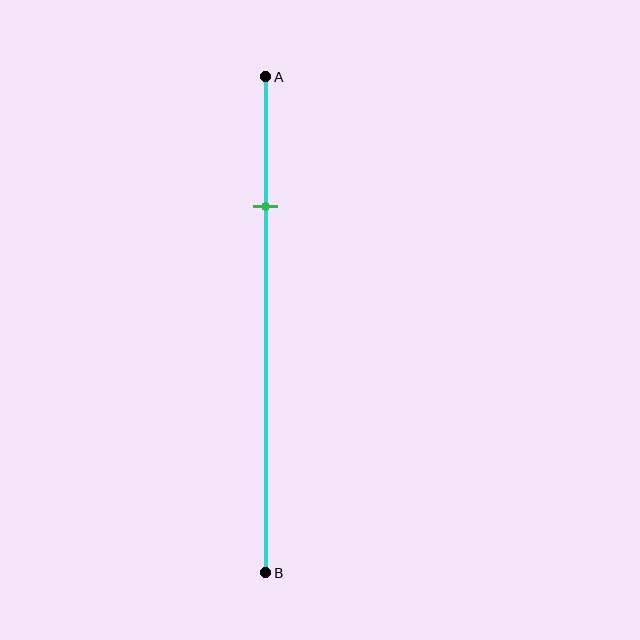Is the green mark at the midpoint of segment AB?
No, the mark is at about 25% from A, not at the 50% midpoint.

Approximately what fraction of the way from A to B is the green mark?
The green mark is approximately 25% of the way from A to B.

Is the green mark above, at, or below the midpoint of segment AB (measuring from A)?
The green mark is above the midpoint of segment AB.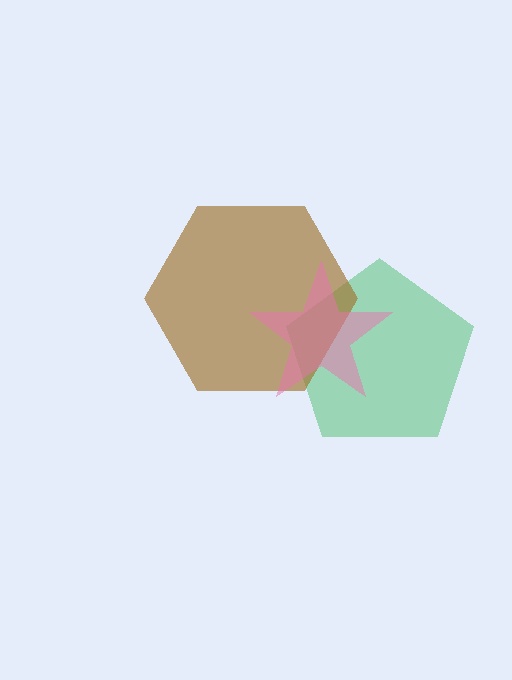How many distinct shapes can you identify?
There are 3 distinct shapes: a green pentagon, a brown hexagon, a pink star.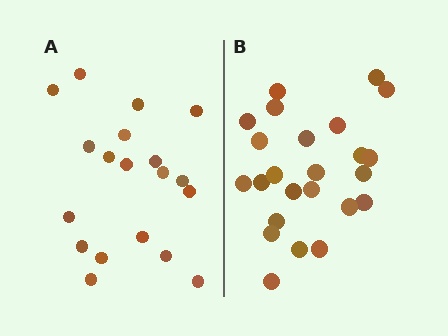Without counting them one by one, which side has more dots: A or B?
Region B (the right region) has more dots.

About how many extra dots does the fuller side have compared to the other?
Region B has about 5 more dots than region A.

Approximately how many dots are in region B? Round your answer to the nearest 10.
About 20 dots. (The exact count is 24, which rounds to 20.)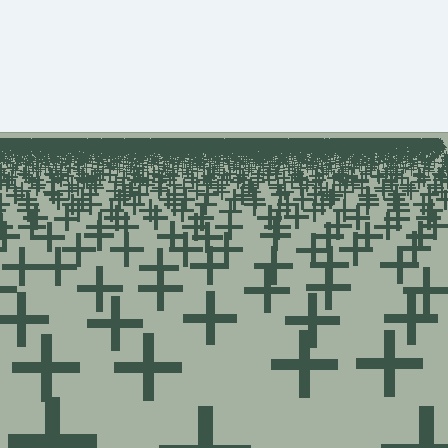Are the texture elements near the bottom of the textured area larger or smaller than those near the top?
Larger. Near the bottom, elements are closer to the viewer and appear at a bigger on-screen size.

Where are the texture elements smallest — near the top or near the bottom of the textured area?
Near the top.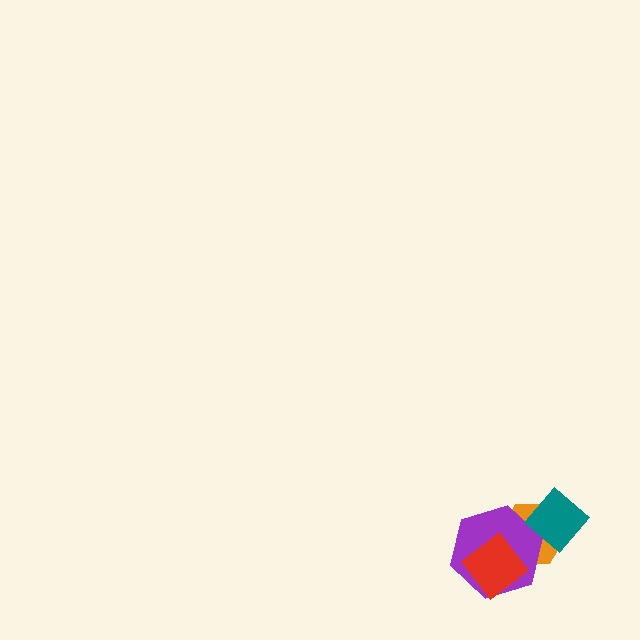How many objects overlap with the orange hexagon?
3 objects overlap with the orange hexagon.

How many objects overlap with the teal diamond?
2 objects overlap with the teal diamond.